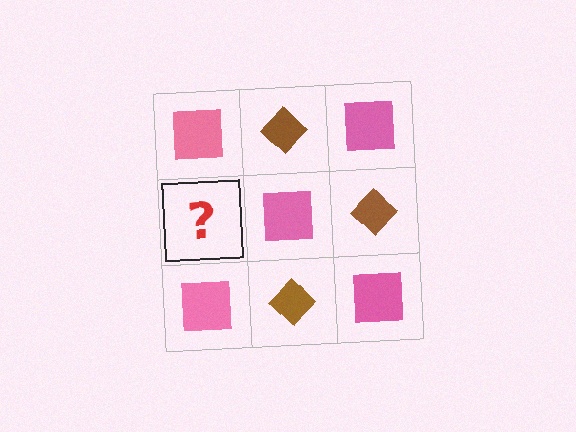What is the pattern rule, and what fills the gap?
The rule is that it alternates pink square and brown diamond in a checkerboard pattern. The gap should be filled with a brown diamond.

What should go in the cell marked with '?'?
The missing cell should contain a brown diamond.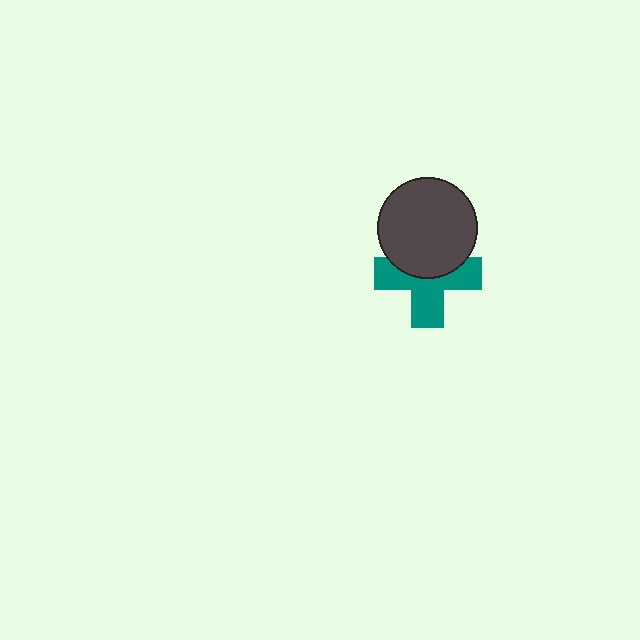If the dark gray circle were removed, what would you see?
You would see the complete teal cross.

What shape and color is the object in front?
The object in front is a dark gray circle.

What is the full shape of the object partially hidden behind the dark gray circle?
The partially hidden object is a teal cross.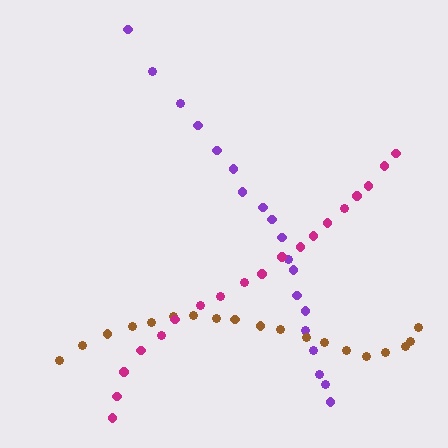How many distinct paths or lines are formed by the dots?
There are 3 distinct paths.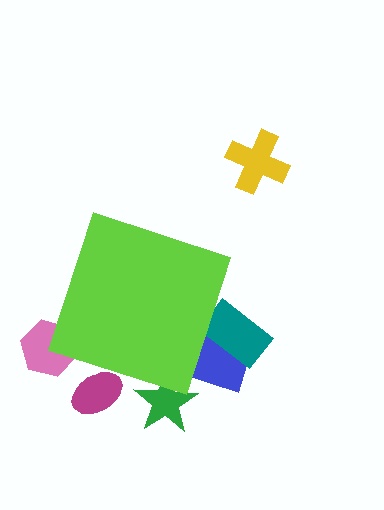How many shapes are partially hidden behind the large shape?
5 shapes are partially hidden.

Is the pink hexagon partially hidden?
Yes, the pink hexagon is partially hidden behind the lime diamond.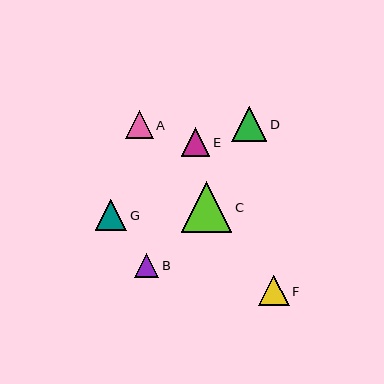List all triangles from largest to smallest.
From largest to smallest: C, D, G, F, E, A, B.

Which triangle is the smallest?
Triangle B is the smallest with a size of approximately 24 pixels.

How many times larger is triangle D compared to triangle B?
Triangle D is approximately 1.5 times the size of triangle B.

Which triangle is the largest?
Triangle C is the largest with a size of approximately 51 pixels.